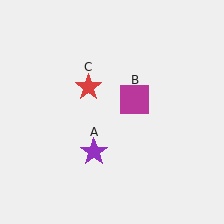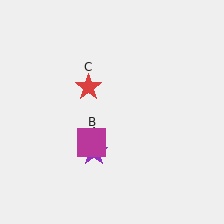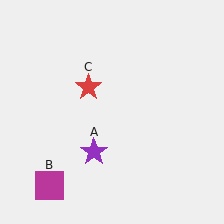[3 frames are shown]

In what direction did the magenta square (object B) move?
The magenta square (object B) moved down and to the left.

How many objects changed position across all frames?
1 object changed position: magenta square (object B).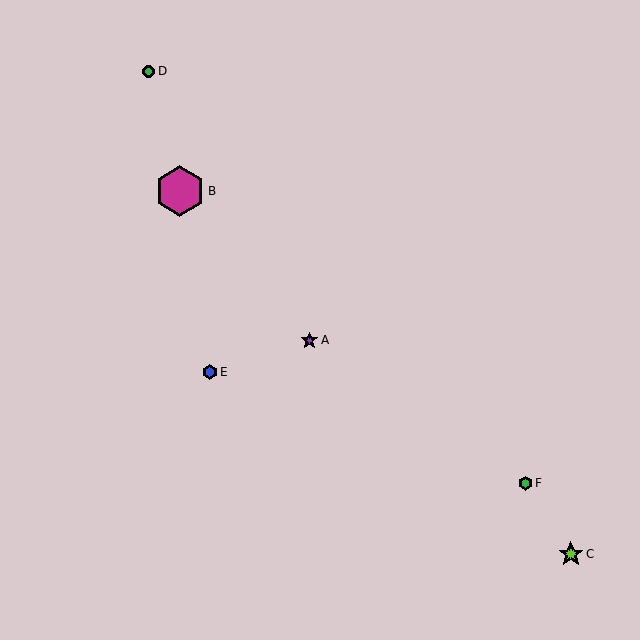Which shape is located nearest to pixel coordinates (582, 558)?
The lime star (labeled C) at (571, 554) is nearest to that location.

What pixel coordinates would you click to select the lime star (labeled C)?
Click at (571, 554) to select the lime star C.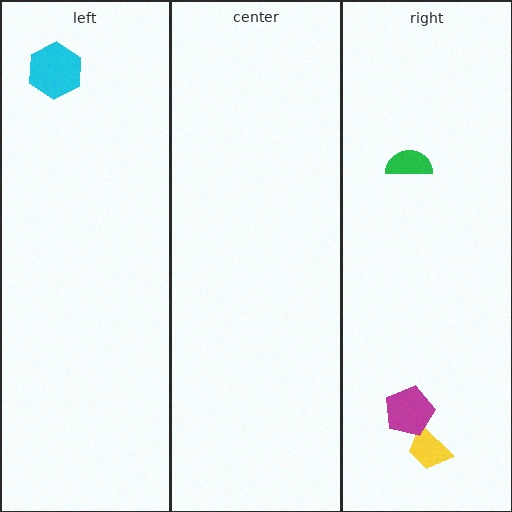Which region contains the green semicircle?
The right region.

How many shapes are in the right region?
3.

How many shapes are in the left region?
1.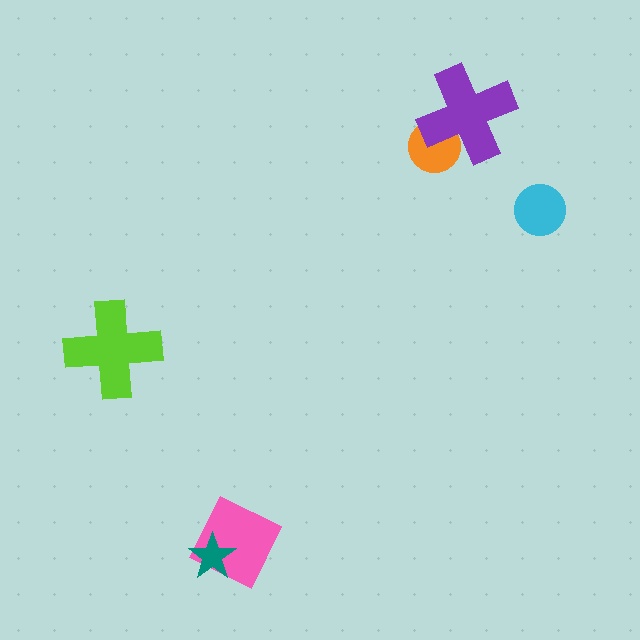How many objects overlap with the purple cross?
1 object overlaps with the purple cross.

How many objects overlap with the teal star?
1 object overlaps with the teal star.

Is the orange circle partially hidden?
Yes, it is partially covered by another shape.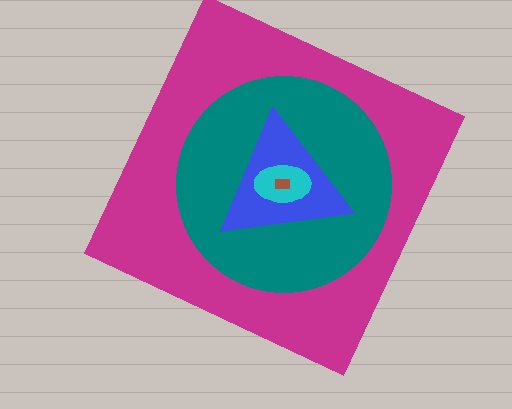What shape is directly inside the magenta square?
The teal circle.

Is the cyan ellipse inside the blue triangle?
Yes.